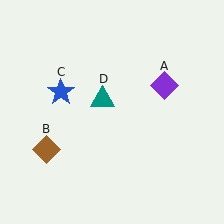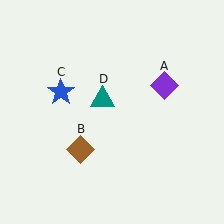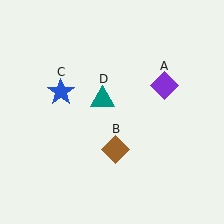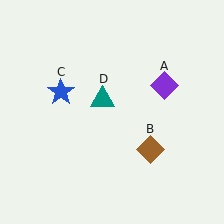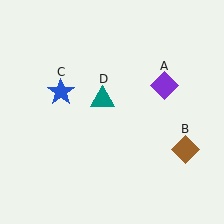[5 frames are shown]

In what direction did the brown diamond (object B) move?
The brown diamond (object B) moved right.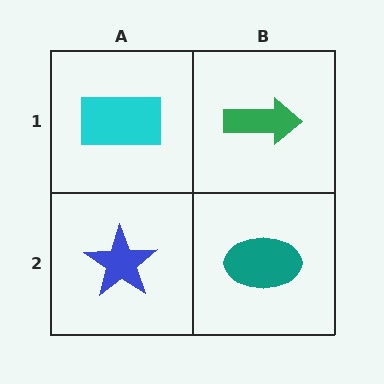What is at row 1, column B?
A green arrow.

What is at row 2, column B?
A teal ellipse.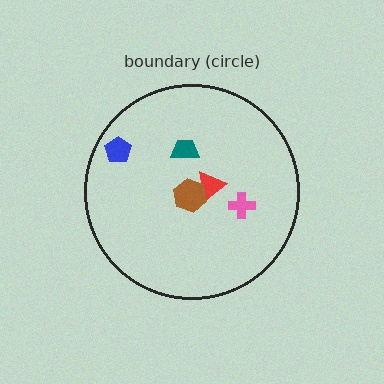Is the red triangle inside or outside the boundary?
Inside.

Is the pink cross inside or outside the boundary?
Inside.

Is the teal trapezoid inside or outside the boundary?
Inside.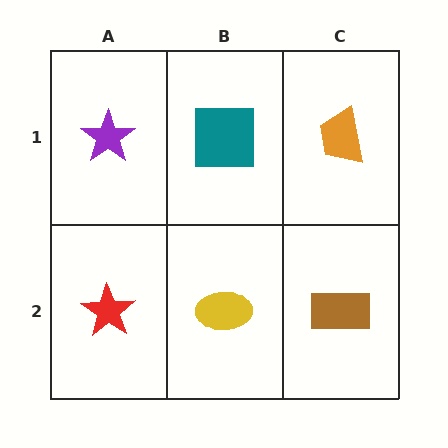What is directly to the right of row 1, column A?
A teal square.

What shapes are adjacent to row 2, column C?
An orange trapezoid (row 1, column C), a yellow ellipse (row 2, column B).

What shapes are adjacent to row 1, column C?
A brown rectangle (row 2, column C), a teal square (row 1, column B).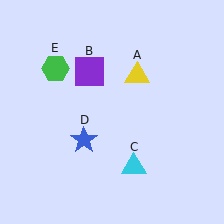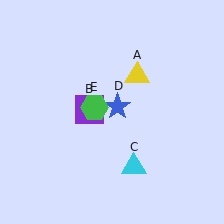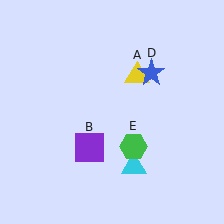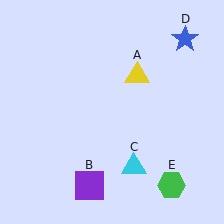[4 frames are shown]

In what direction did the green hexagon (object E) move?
The green hexagon (object E) moved down and to the right.